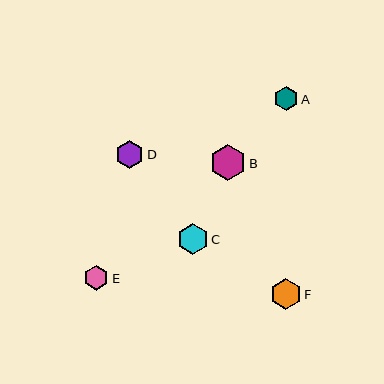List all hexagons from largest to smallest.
From largest to smallest: B, C, F, D, E, A.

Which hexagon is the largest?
Hexagon B is the largest with a size of approximately 36 pixels.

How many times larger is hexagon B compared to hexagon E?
Hexagon B is approximately 1.5 times the size of hexagon E.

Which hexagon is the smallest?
Hexagon A is the smallest with a size of approximately 24 pixels.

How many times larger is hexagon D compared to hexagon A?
Hexagon D is approximately 1.2 times the size of hexagon A.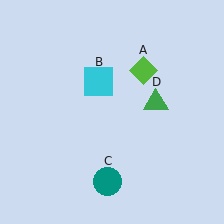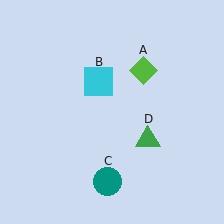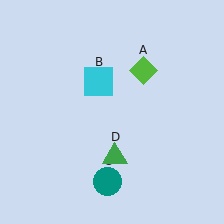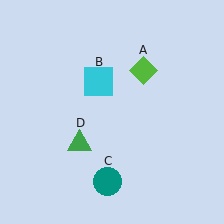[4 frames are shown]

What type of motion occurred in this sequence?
The green triangle (object D) rotated clockwise around the center of the scene.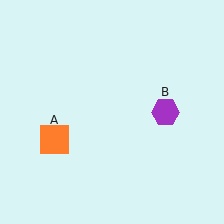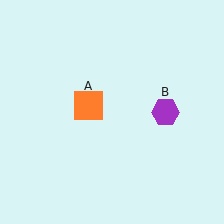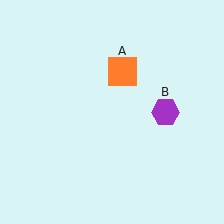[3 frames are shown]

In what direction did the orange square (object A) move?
The orange square (object A) moved up and to the right.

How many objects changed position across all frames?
1 object changed position: orange square (object A).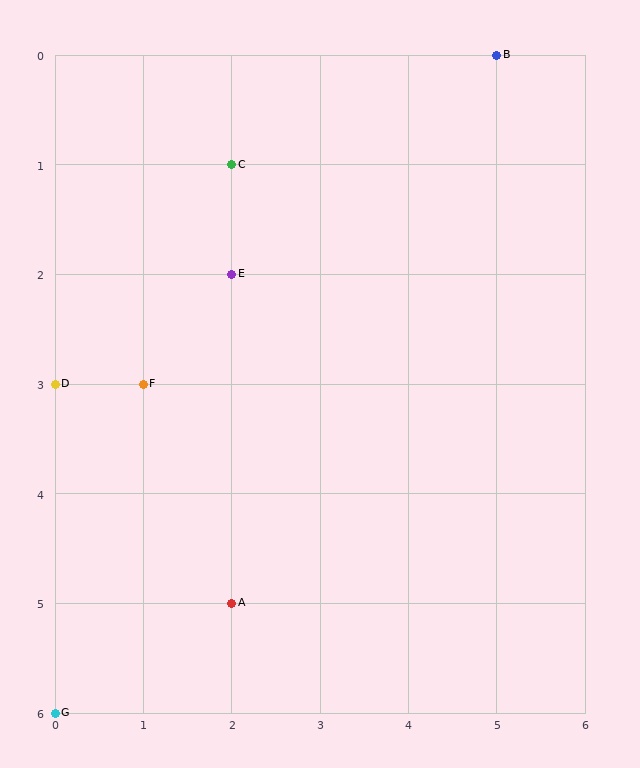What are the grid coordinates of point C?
Point C is at grid coordinates (2, 1).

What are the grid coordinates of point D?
Point D is at grid coordinates (0, 3).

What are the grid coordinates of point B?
Point B is at grid coordinates (5, 0).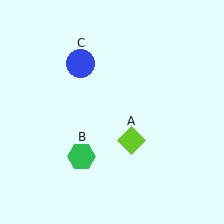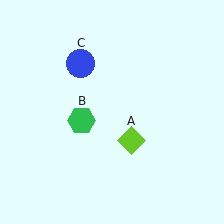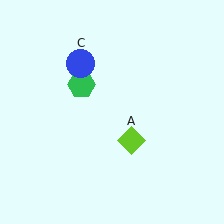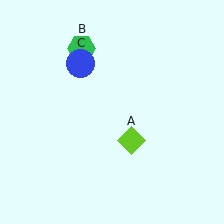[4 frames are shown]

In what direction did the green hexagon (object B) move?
The green hexagon (object B) moved up.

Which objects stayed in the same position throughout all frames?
Lime diamond (object A) and blue circle (object C) remained stationary.